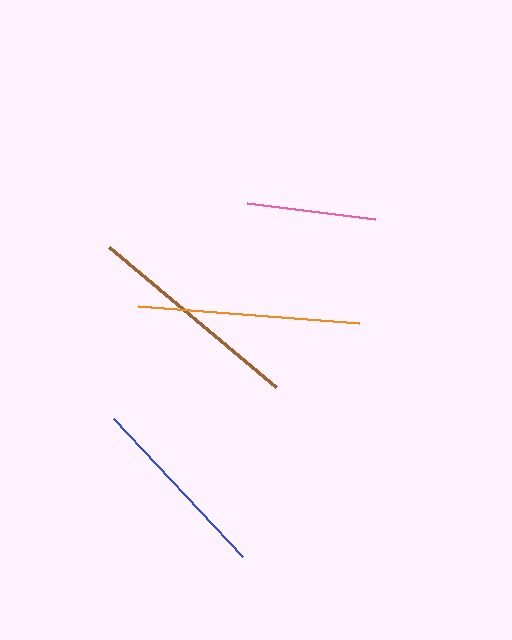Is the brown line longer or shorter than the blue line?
The brown line is longer than the blue line.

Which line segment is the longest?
The orange line is the longest at approximately 222 pixels.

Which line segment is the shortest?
The pink line is the shortest at approximately 129 pixels.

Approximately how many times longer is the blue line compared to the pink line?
The blue line is approximately 1.5 times the length of the pink line.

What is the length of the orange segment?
The orange segment is approximately 222 pixels long.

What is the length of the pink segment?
The pink segment is approximately 129 pixels long.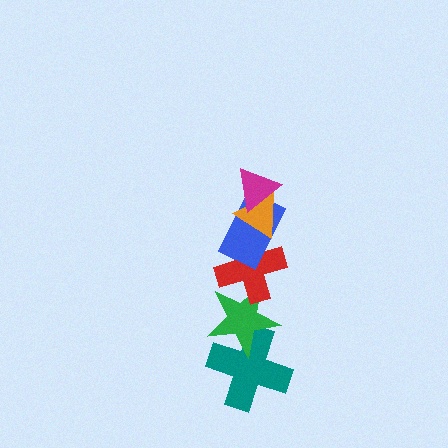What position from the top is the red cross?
The red cross is 4th from the top.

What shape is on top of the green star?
The red cross is on top of the green star.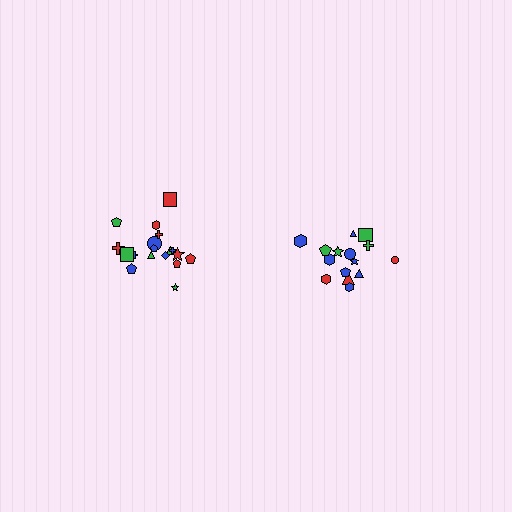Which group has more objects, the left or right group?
The left group.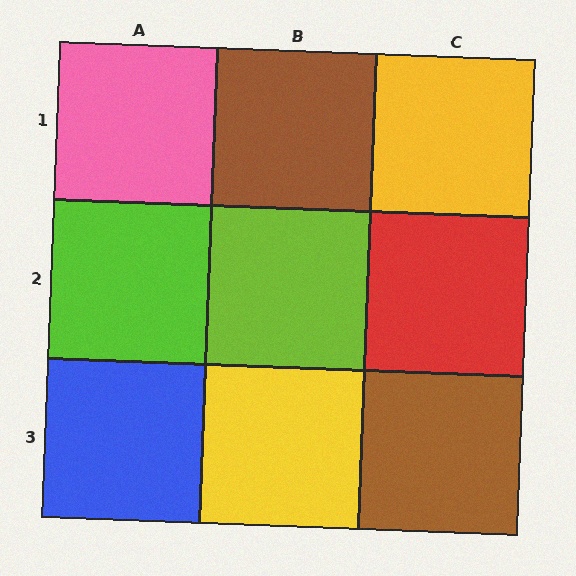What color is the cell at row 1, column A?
Pink.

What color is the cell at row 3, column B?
Yellow.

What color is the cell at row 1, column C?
Yellow.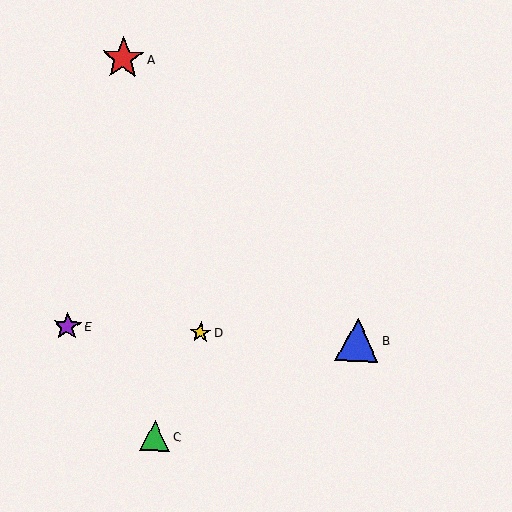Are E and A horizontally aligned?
No, E is at y≈326 and A is at y≈58.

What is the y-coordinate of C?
Object C is at y≈436.